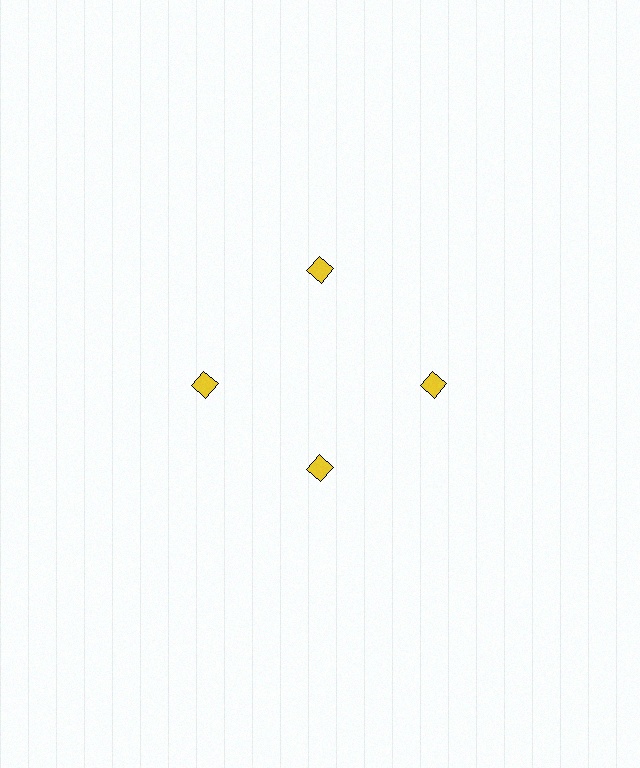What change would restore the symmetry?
The symmetry would be restored by moving it outward, back onto the ring so that all 4 squares sit at equal angles and equal distance from the center.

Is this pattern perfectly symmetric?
No. The 4 yellow squares are arranged in a ring, but one element near the 6 o'clock position is pulled inward toward the center, breaking the 4-fold rotational symmetry.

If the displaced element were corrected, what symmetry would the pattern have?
It would have 4-fold rotational symmetry — the pattern would map onto itself every 90 degrees.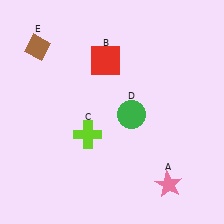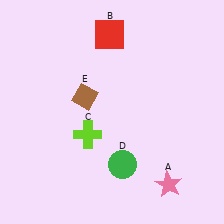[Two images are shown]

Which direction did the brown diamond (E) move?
The brown diamond (E) moved down.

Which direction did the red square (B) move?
The red square (B) moved up.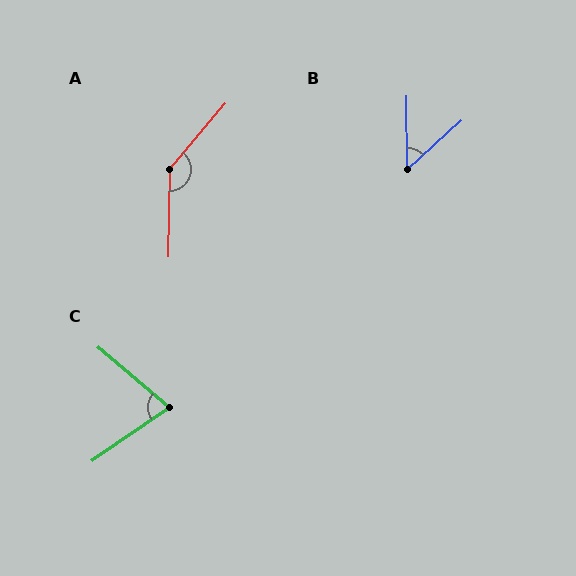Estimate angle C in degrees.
Approximately 75 degrees.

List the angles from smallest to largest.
B (48°), C (75°), A (141°).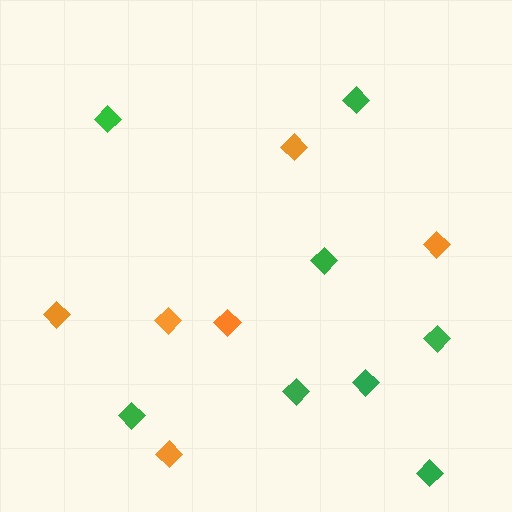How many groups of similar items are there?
There are 2 groups: one group of green diamonds (8) and one group of orange diamonds (6).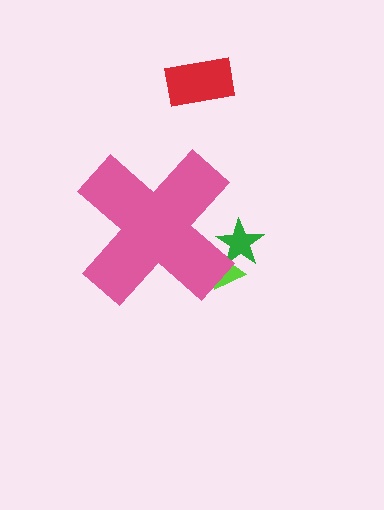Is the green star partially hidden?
Yes, the green star is partially hidden behind the pink cross.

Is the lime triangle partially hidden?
Yes, the lime triangle is partially hidden behind the pink cross.